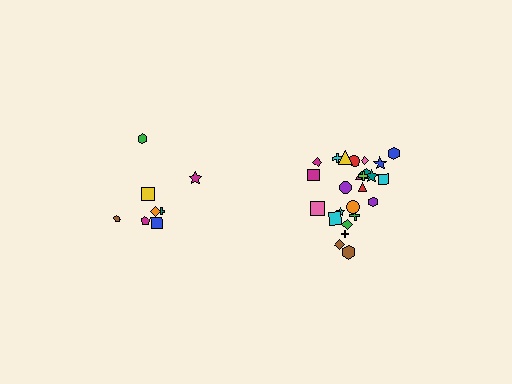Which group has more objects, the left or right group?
The right group.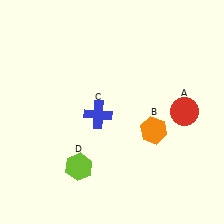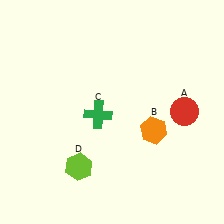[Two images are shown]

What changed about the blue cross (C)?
In Image 1, C is blue. In Image 2, it changed to green.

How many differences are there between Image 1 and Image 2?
There is 1 difference between the two images.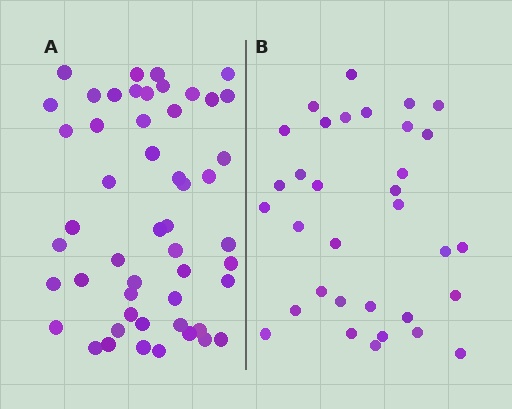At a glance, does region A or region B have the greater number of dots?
Region A (the left region) has more dots.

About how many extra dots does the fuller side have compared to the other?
Region A has approximately 20 more dots than region B.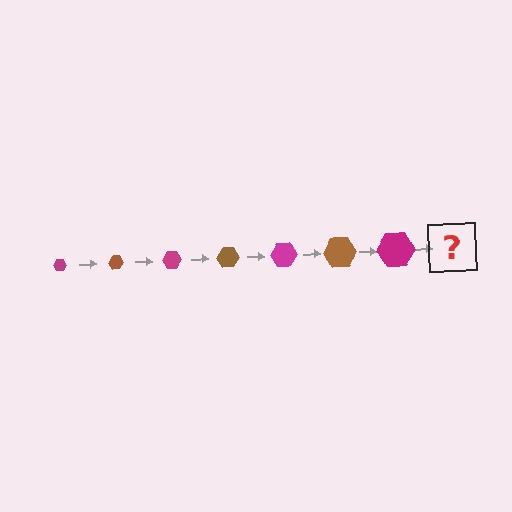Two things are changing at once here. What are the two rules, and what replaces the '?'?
The two rules are that the hexagon grows larger each step and the color cycles through magenta and brown. The '?' should be a brown hexagon, larger than the previous one.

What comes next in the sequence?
The next element should be a brown hexagon, larger than the previous one.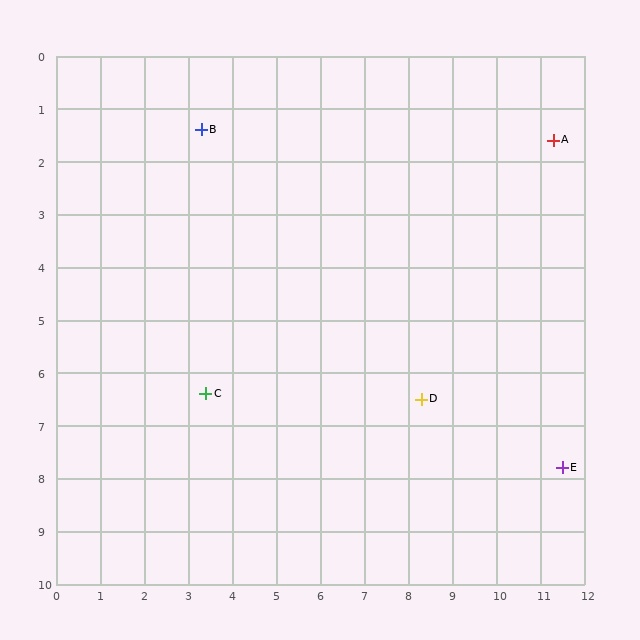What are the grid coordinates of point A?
Point A is at approximately (11.3, 1.6).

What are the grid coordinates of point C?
Point C is at approximately (3.4, 6.4).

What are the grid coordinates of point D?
Point D is at approximately (8.3, 6.5).